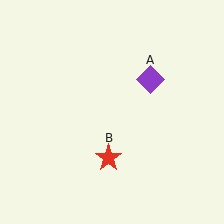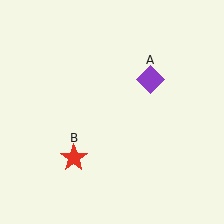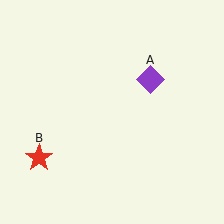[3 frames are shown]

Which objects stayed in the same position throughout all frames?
Purple diamond (object A) remained stationary.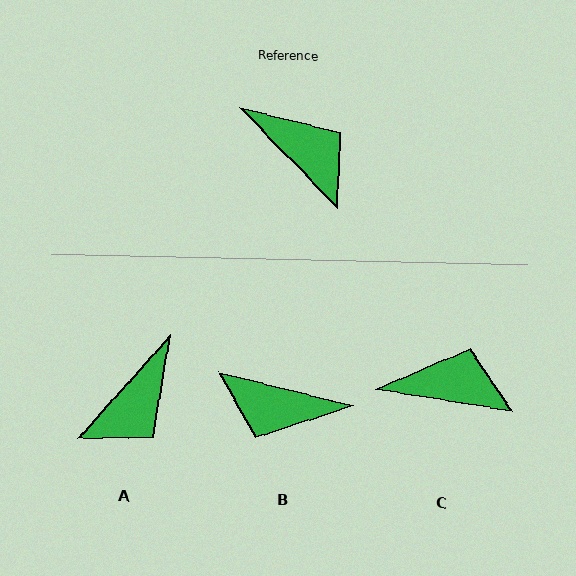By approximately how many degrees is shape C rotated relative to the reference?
Approximately 37 degrees counter-clockwise.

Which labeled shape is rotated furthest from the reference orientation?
B, about 148 degrees away.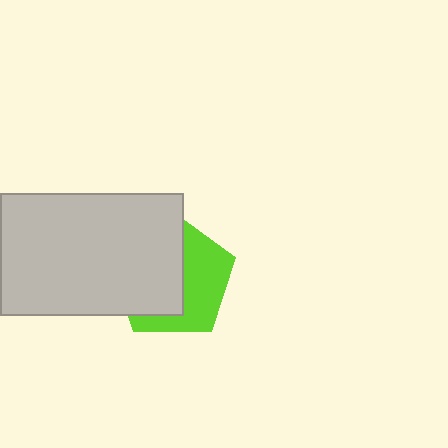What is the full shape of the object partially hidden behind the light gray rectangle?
The partially hidden object is a lime pentagon.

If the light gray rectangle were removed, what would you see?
You would see the complete lime pentagon.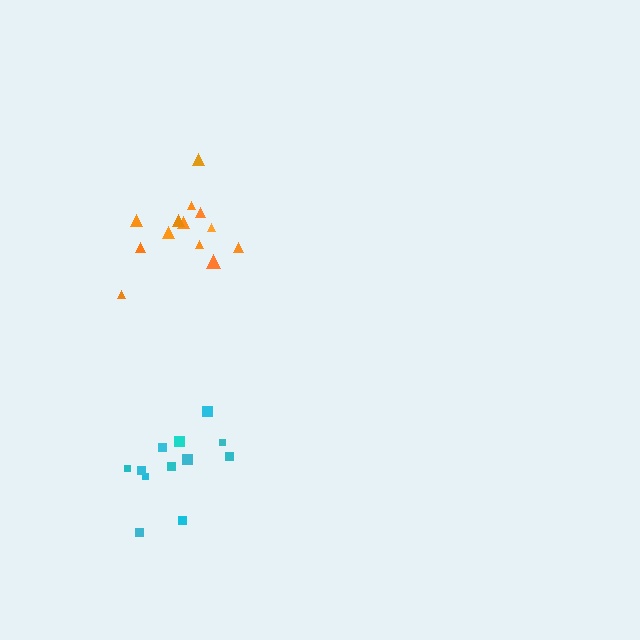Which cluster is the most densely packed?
Cyan.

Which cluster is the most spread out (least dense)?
Orange.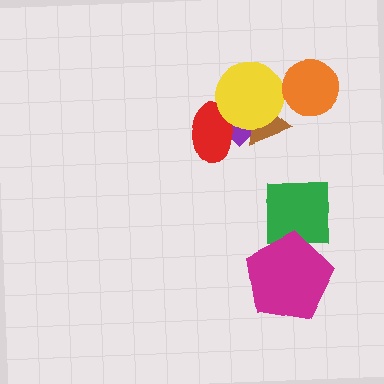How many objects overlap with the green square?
1 object overlaps with the green square.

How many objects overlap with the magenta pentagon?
1 object overlaps with the magenta pentagon.